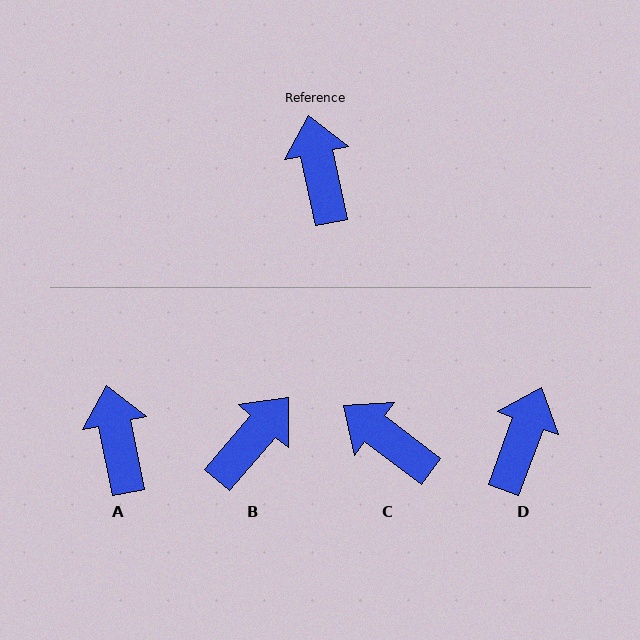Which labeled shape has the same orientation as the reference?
A.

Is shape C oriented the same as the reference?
No, it is off by about 41 degrees.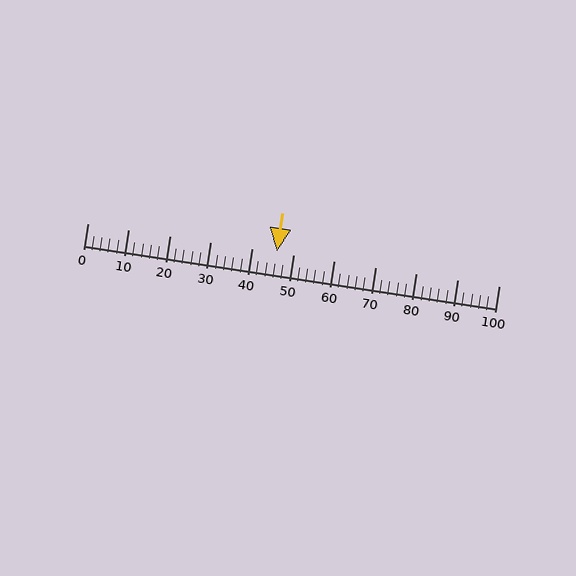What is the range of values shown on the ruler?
The ruler shows values from 0 to 100.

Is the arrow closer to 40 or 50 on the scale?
The arrow is closer to 50.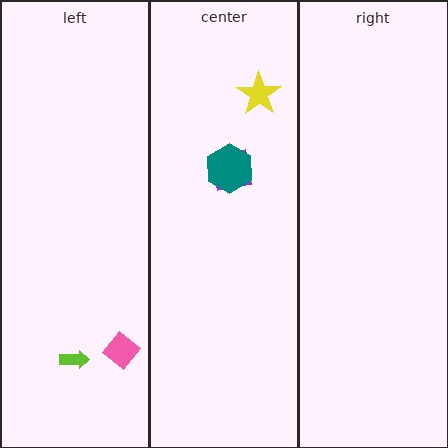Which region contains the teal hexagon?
The center region.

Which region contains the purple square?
The center region.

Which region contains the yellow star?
The center region.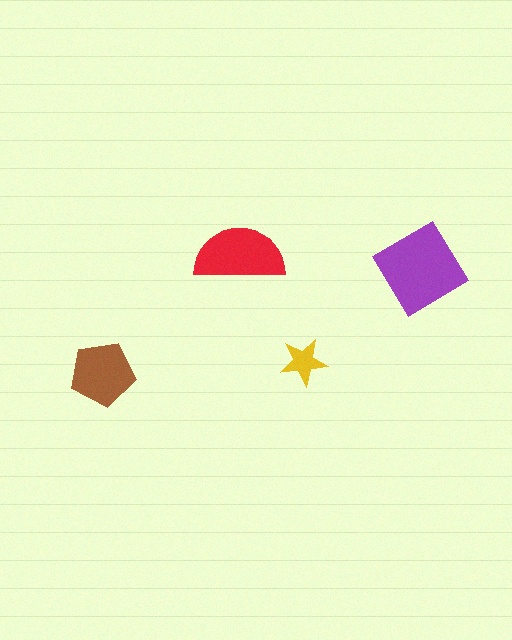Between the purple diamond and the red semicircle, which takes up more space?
The purple diamond.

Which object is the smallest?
The yellow star.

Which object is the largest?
The purple diamond.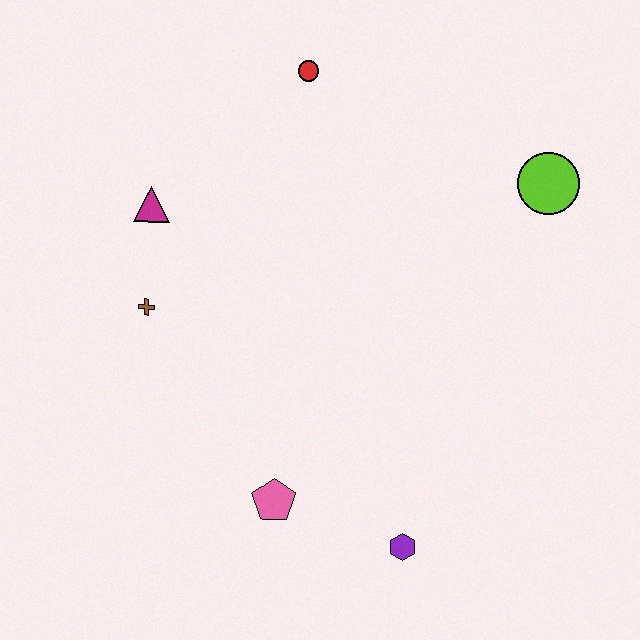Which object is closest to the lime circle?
The red circle is closest to the lime circle.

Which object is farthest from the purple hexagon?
The red circle is farthest from the purple hexagon.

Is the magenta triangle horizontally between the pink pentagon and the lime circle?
No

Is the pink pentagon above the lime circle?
No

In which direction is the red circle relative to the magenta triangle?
The red circle is to the right of the magenta triangle.